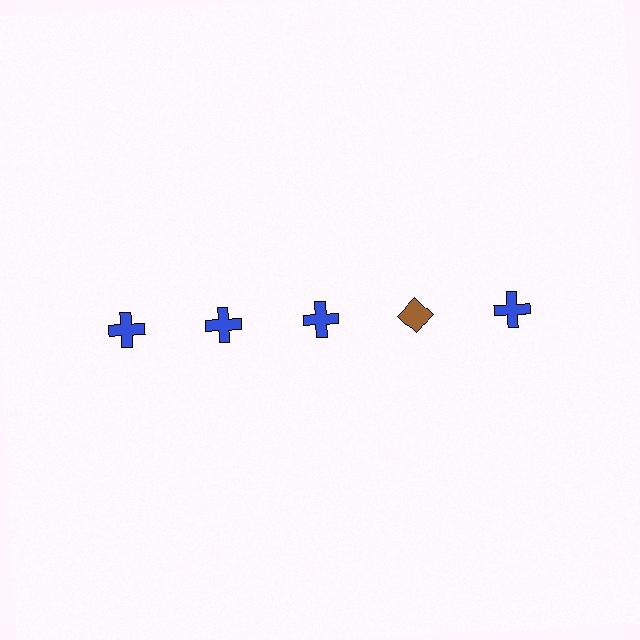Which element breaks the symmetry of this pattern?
The brown diamond in the top row, second from right column breaks the symmetry. All other shapes are blue crosses.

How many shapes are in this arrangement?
There are 5 shapes arranged in a grid pattern.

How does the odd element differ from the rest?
It differs in both color (brown instead of blue) and shape (diamond instead of cross).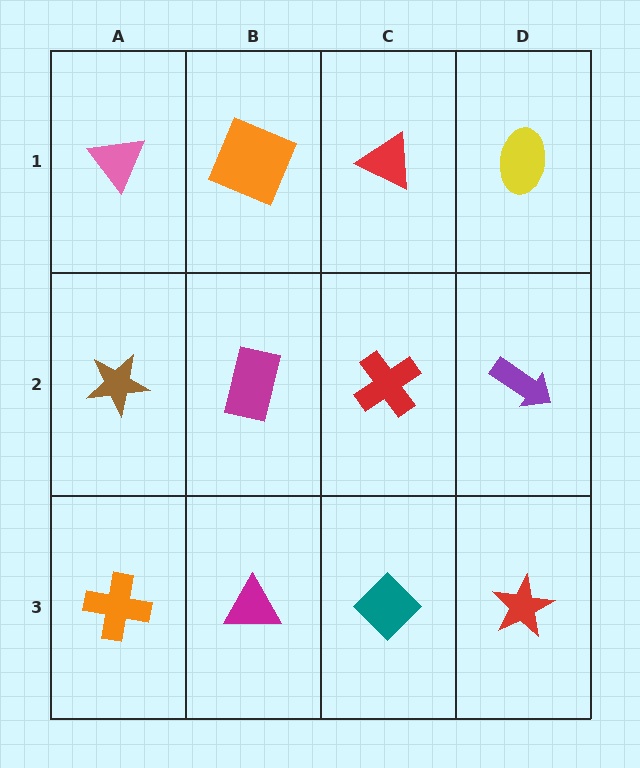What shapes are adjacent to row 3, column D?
A purple arrow (row 2, column D), a teal diamond (row 3, column C).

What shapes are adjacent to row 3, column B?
A magenta rectangle (row 2, column B), an orange cross (row 3, column A), a teal diamond (row 3, column C).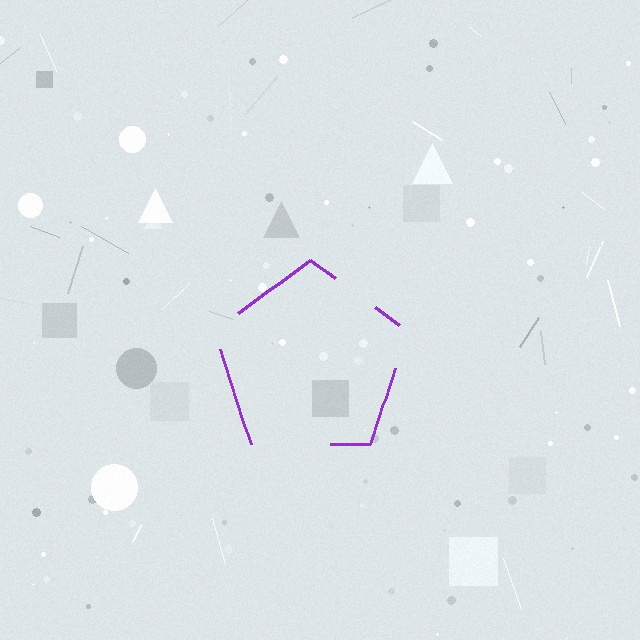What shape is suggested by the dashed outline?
The dashed outline suggests a pentagon.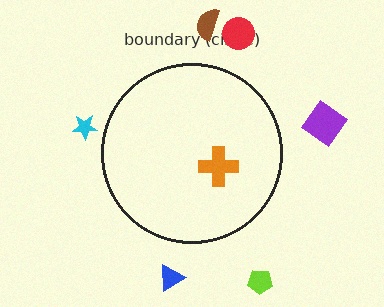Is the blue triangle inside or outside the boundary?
Outside.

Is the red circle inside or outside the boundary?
Outside.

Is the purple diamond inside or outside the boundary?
Outside.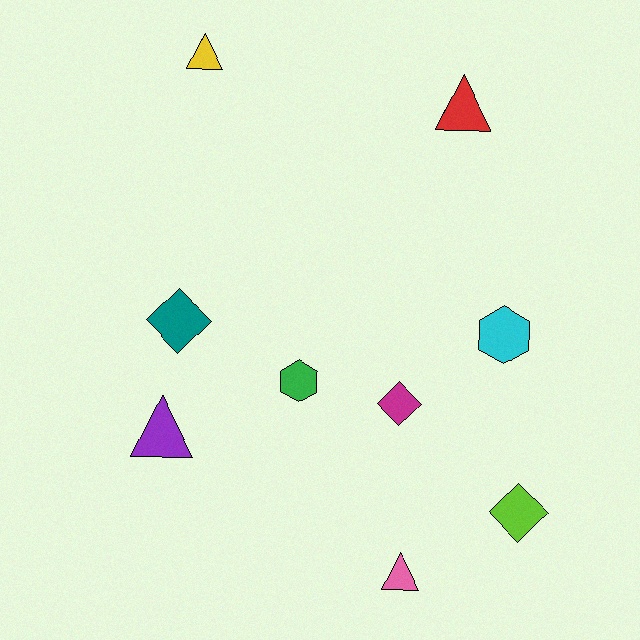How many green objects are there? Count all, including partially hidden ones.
There is 1 green object.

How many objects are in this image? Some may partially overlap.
There are 9 objects.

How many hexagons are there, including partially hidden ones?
There are 2 hexagons.